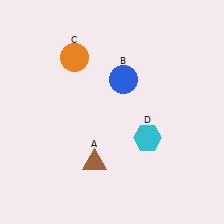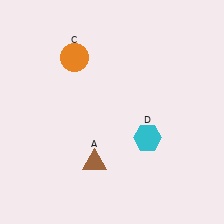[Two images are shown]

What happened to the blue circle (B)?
The blue circle (B) was removed in Image 2. It was in the top-right area of Image 1.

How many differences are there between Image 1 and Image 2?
There is 1 difference between the two images.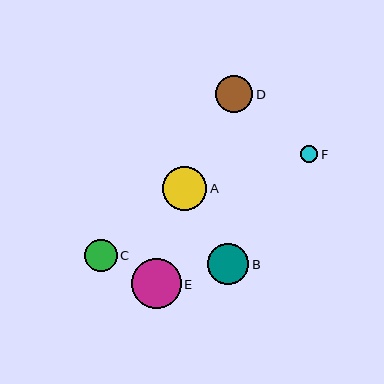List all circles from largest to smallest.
From largest to smallest: E, A, B, D, C, F.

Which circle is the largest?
Circle E is the largest with a size of approximately 50 pixels.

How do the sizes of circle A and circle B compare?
Circle A and circle B are approximately the same size.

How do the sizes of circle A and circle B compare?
Circle A and circle B are approximately the same size.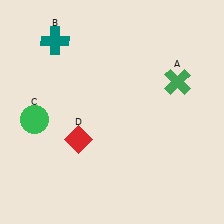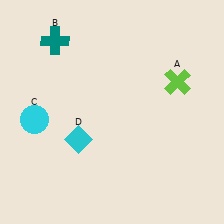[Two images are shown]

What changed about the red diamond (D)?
In Image 1, D is red. In Image 2, it changed to cyan.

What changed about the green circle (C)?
In Image 1, C is green. In Image 2, it changed to cyan.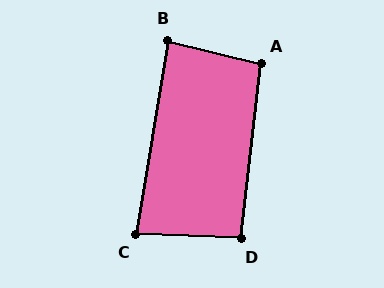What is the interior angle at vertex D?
Approximately 95 degrees (approximately right).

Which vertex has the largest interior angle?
A, at approximately 97 degrees.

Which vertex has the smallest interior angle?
C, at approximately 83 degrees.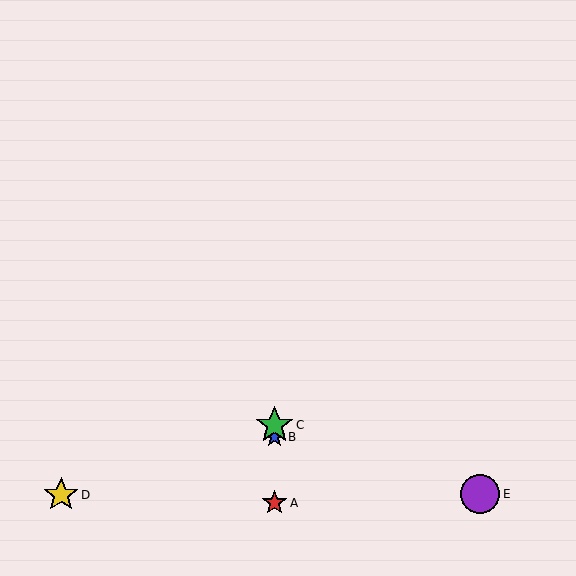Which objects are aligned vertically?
Objects A, B, C are aligned vertically.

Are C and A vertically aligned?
Yes, both are at x≈275.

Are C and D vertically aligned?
No, C is at x≈275 and D is at x≈61.